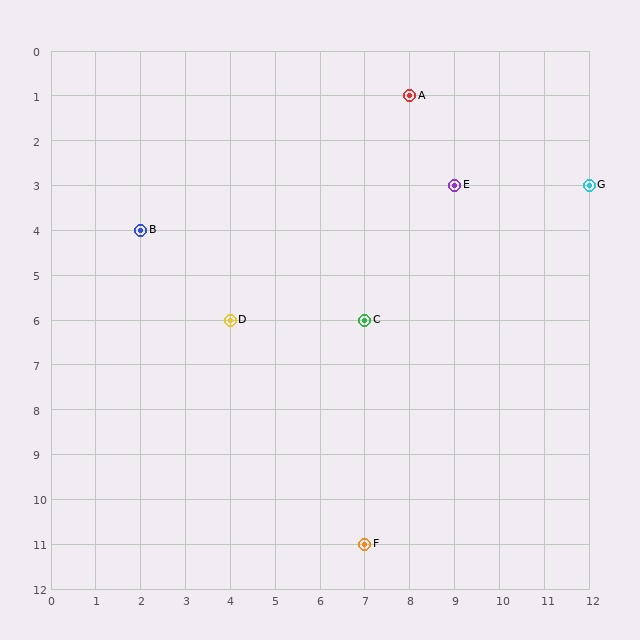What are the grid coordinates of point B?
Point B is at grid coordinates (2, 4).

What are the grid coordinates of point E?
Point E is at grid coordinates (9, 3).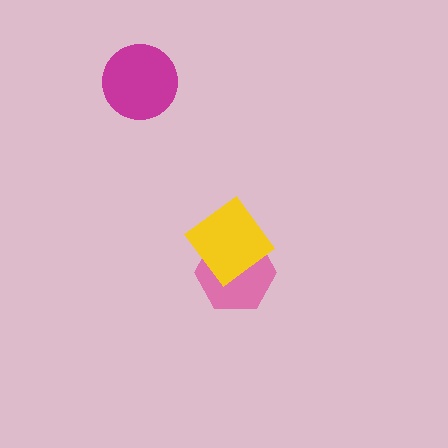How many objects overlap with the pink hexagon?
1 object overlaps with the pink hexagon.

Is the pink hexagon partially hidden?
Yes, it is partially covered by another shape.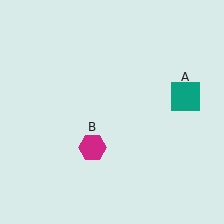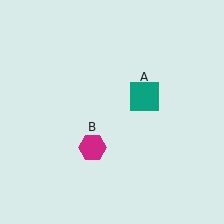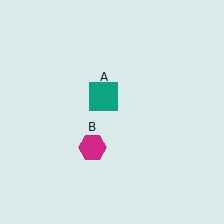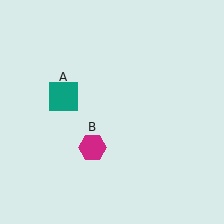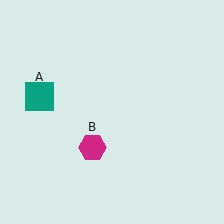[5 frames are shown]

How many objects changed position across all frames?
1 object changed position: teal square (object A).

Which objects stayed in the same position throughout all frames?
Magenta hexagon (object B) remained stationary.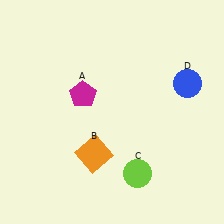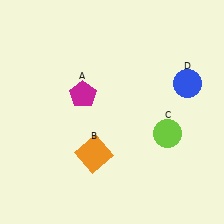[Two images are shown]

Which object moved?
The lime circle (C) moved up.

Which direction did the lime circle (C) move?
The lime circle (C) moved up.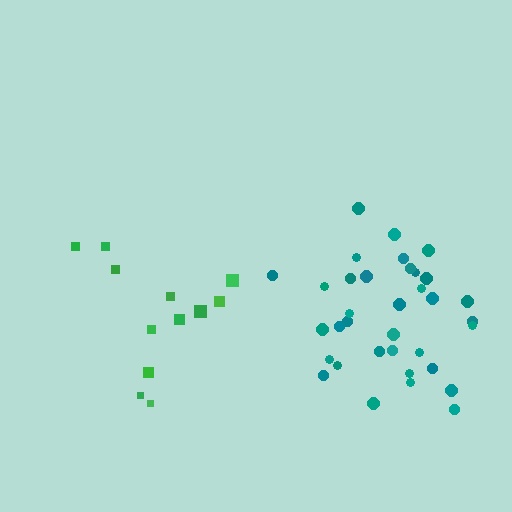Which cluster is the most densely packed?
Teal.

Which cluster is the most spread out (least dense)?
Green.